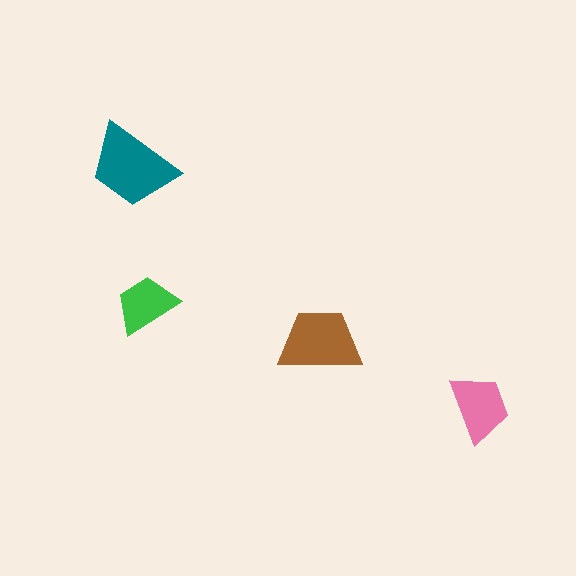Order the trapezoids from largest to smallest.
the teal one, the brown one, the pink one, the green one.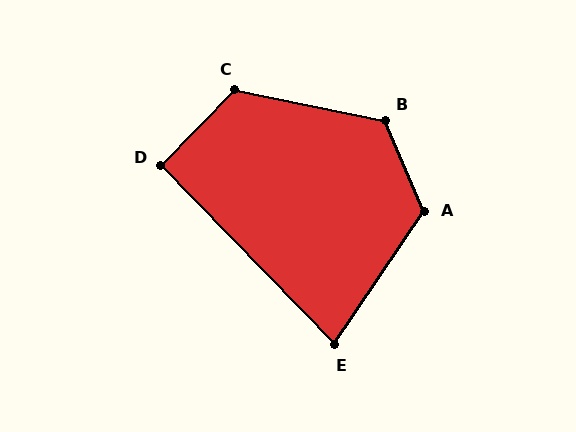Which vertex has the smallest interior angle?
E, at approximately 78 degrees.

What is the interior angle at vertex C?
Approximately 123 degrees (obtuse).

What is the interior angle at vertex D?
Approximately 92 degrees (approximately right).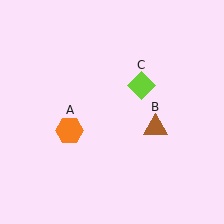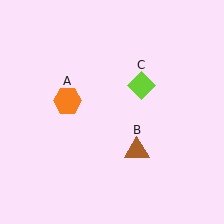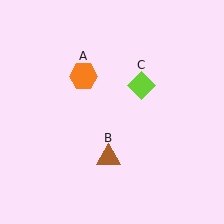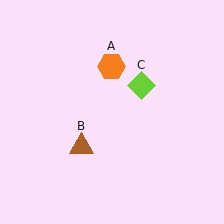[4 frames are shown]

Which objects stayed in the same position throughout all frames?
Lime diamond (object C) remained stationary.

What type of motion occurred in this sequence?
The orange hexagon (object A), brown triangle (object B) rotated clockwise around the center of the scene.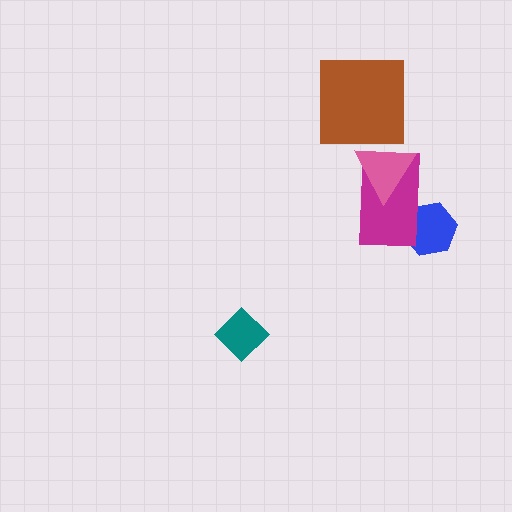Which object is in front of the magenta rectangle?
The pink triangle is in front of the magenta rectangle.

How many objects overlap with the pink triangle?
1 object overlaps with the pink triangle.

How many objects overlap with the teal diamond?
0 objects overlap with the teal diamond.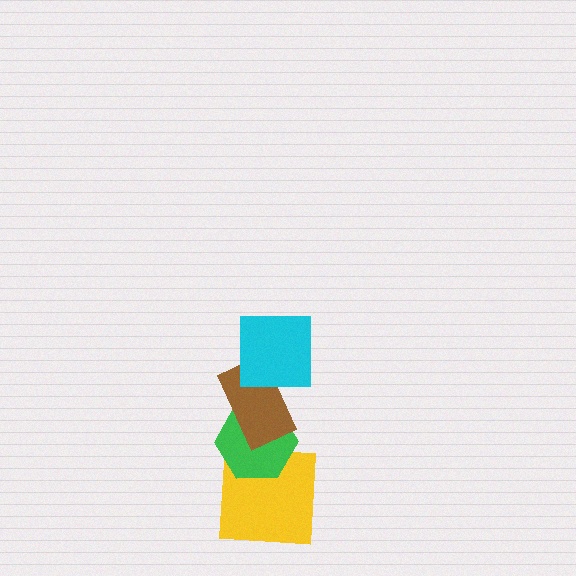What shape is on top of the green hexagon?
The brown rectangle is on top of the green hexagon.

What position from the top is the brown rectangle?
The brown rectangle is 2nd from the top.